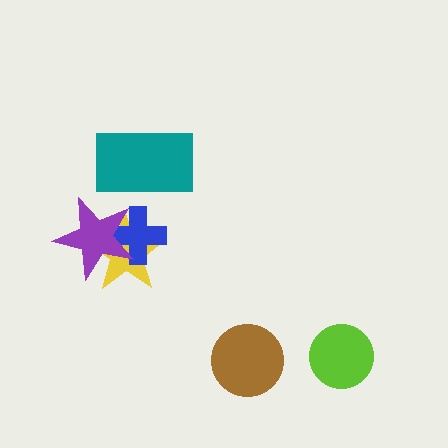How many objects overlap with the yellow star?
2 objects overlap with the yellow star.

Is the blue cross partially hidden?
Yes, it is partially covered by another shape.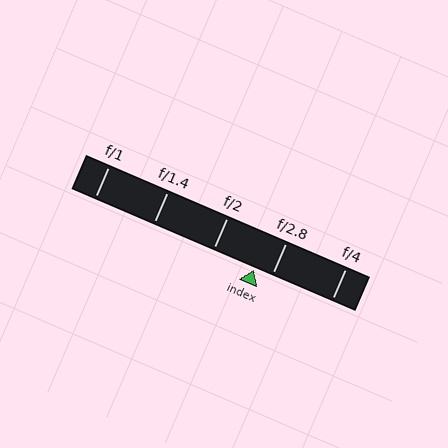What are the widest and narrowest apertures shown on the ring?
The widest aperture shown is f/1 and the narrowest is f/4.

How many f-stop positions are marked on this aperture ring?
There are 5 f-stop positions marked.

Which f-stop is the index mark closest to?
The index mark is closest to f/2.8.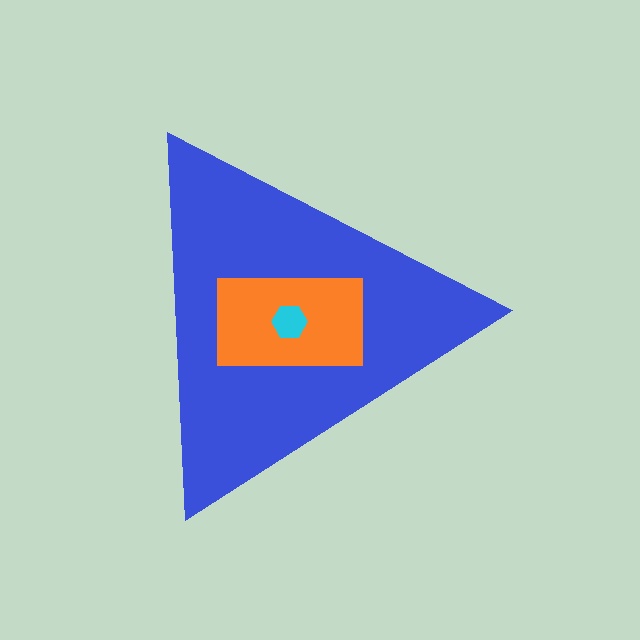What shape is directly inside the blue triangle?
The orange rectangle.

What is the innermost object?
The cyan hexagon.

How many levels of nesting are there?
3.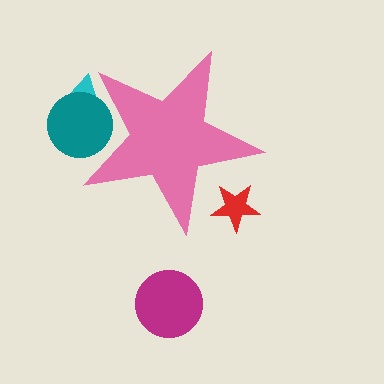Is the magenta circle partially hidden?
No, the magenta circle is fully visible.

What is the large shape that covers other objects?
A pink star.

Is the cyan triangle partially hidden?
Yes, the cyan triangle is partially hidden behind the pink star.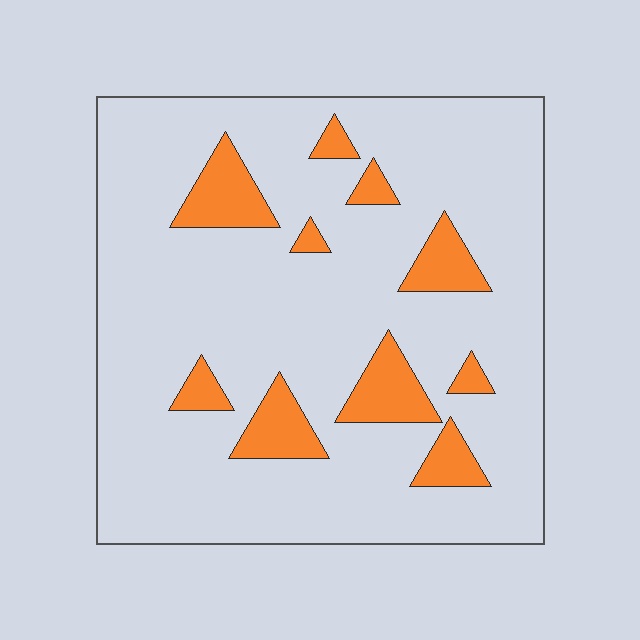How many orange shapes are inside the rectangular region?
10.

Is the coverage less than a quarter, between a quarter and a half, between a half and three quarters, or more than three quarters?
Less than a quarter.